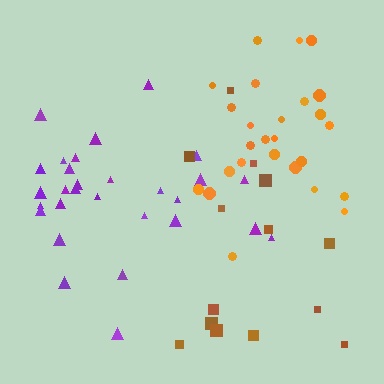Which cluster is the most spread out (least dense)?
Brown.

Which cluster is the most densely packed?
Orange.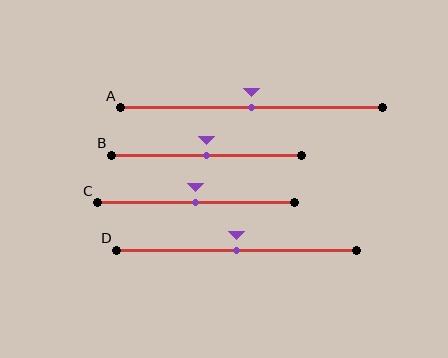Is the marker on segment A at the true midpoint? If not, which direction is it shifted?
Yes, the marker on segment A is at the true midpoint.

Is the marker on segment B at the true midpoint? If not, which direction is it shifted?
Yes, the marker on segment B is at the true midpoint.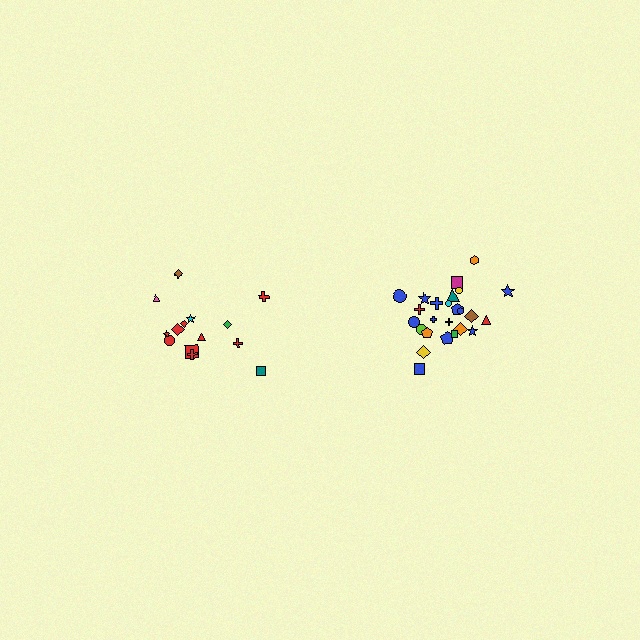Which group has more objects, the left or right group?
The right group.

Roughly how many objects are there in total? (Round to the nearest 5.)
Roughly 40 objects in total.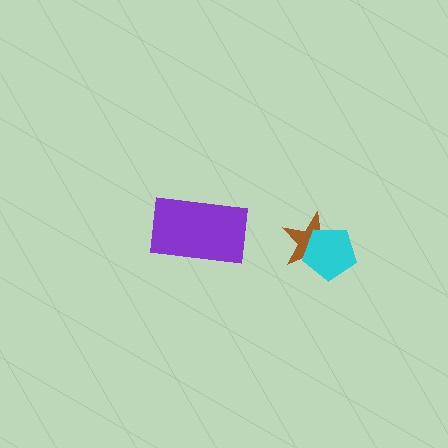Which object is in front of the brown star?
The cyan pentagon is in front of the brown star.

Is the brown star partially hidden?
Yes, it is partially covered by another shape.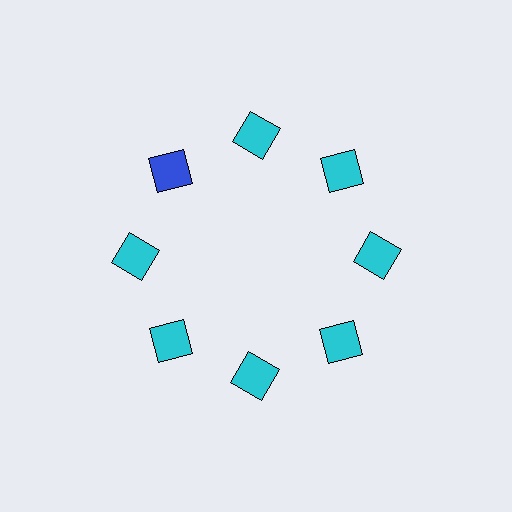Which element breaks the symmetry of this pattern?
The blue square at roughly the 10 o'clock position breaks the symmetry. All other shapes are cyan squares.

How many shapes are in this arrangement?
There are 8 shapes arranged in a ring pattern.